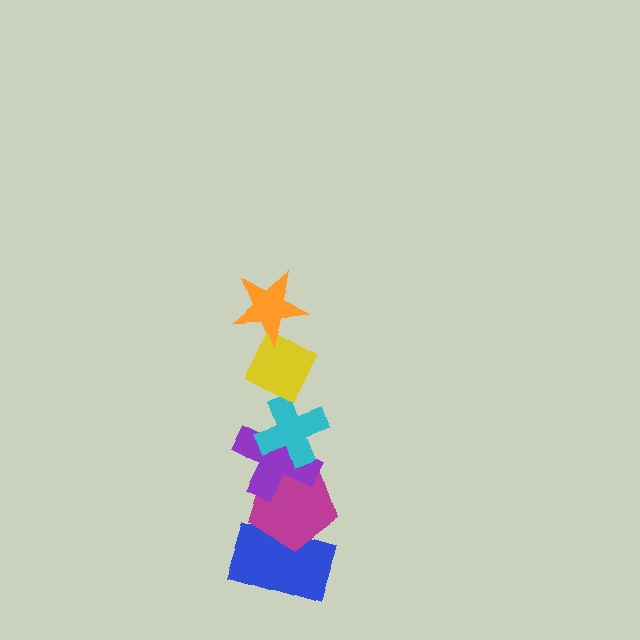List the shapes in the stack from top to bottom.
From top to bottom: the orange star, the yellow diamond, the cyan cross, the purple cross, the magenta pentagon, the blue rectangle.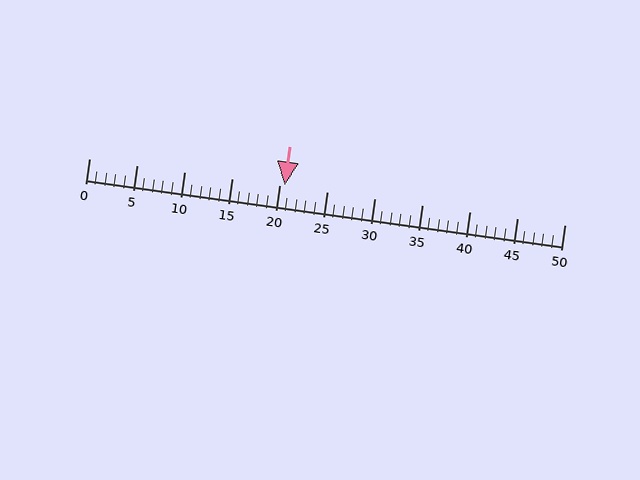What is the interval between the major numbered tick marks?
The major tick marks are spaced 5 units apart.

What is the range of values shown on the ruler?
The ruler shows values from 0 to 50.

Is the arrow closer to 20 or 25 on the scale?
The arrow is closer to 20.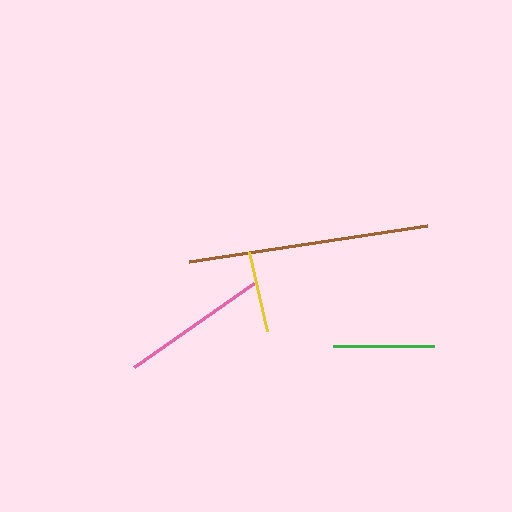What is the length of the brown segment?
The brown segment is approximately 241 pixels long.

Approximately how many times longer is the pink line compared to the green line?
The pink line is approximately 1.5 times the length of the green line.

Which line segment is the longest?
The brown line is the longest at approximately 241 pixels.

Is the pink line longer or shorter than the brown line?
The brown line is longer than the pink line.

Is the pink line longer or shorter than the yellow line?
The pink line is longer than the yellow line.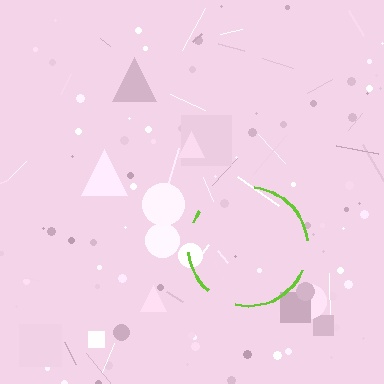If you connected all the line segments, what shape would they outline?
They would outline a circle.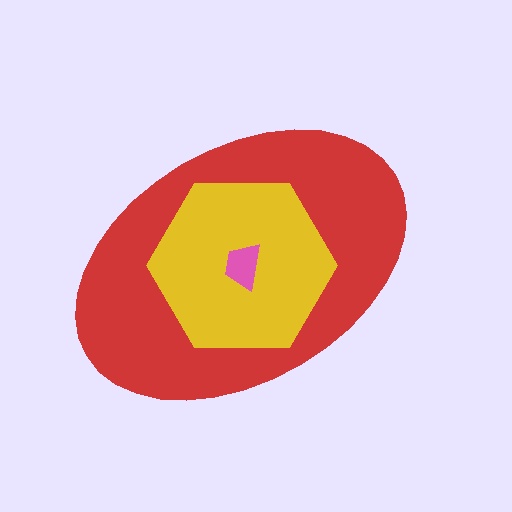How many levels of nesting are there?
3.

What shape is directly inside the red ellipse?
The yellow hexagon.